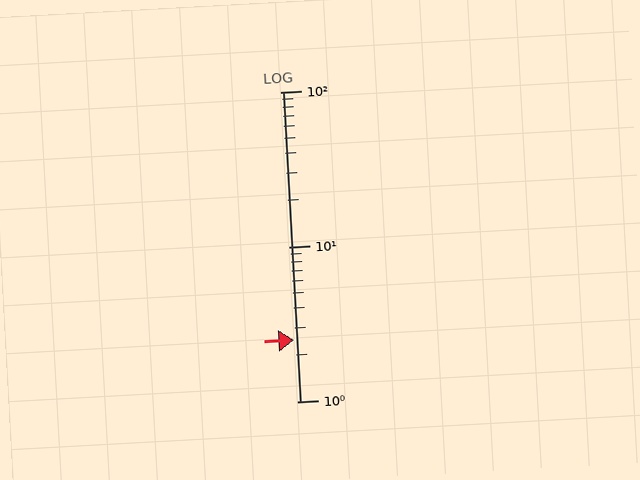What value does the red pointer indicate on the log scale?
The pointer indicates approximately 2.5.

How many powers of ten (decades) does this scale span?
The scale spans 2 decades, from 1 to 100.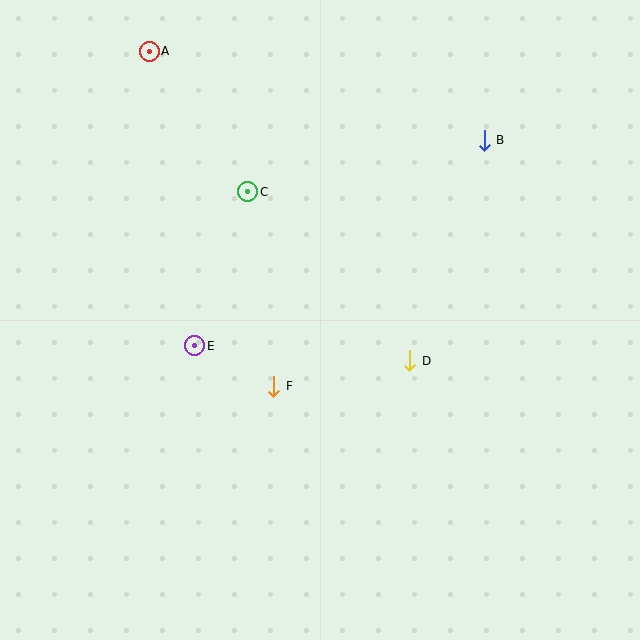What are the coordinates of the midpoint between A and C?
The midpoint between A and C is at (198, 121).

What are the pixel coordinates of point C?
Point C is at (248, 192).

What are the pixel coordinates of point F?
Point F is at (274, 386).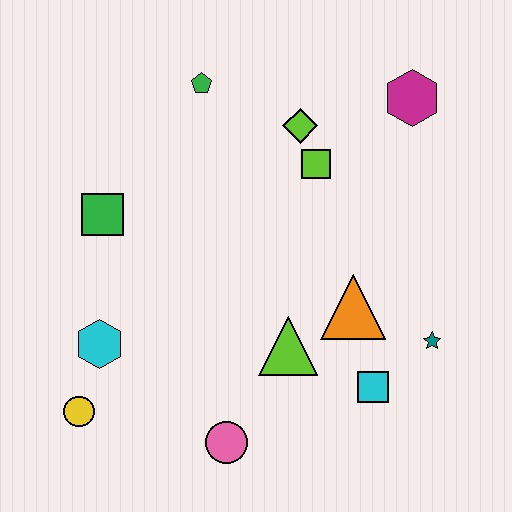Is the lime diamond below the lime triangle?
No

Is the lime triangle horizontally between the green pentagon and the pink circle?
No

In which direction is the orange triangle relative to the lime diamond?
The orange triangle is below the lime diamond.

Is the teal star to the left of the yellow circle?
No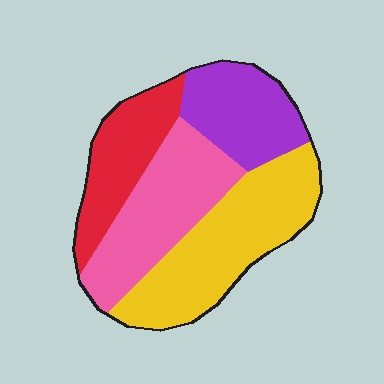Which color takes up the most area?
Yellow, at roughly 35%.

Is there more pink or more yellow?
Yellow.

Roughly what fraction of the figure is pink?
Pink takes up between a quarter and a half of the figure.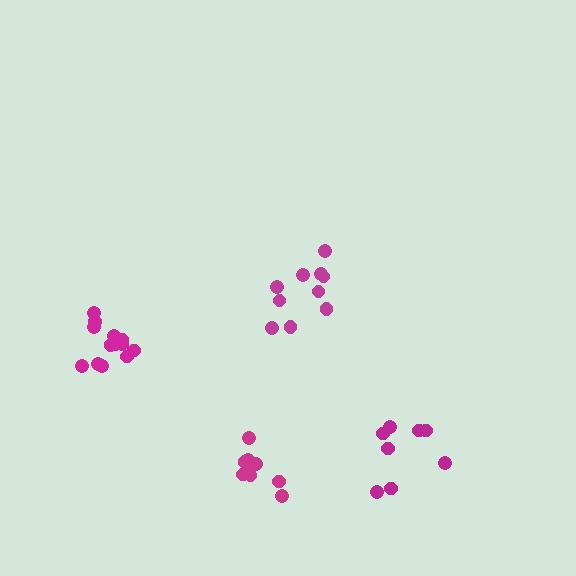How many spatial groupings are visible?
There are 4 spatial groupings.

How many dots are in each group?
Group 1: 10 dots, Group 2: 13 dots, Group 3: 9 dots, Group 4: 8 dots (40 total).